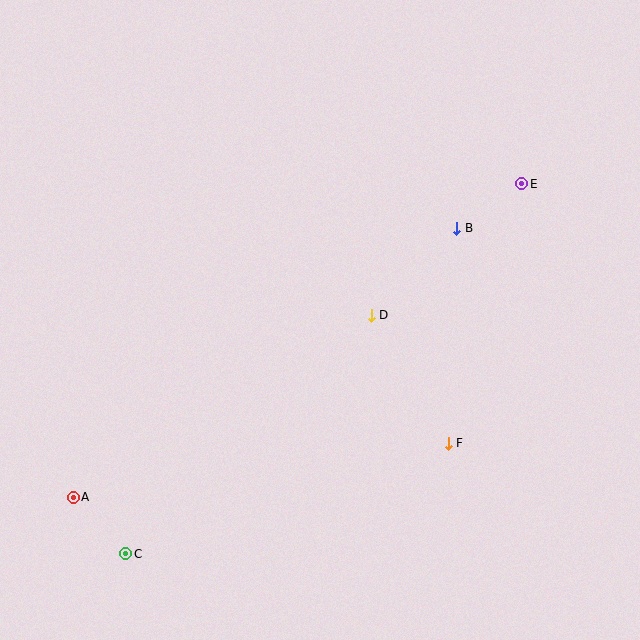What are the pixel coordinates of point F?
Point F is at (448, 443).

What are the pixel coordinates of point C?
Point C is at (126, 554).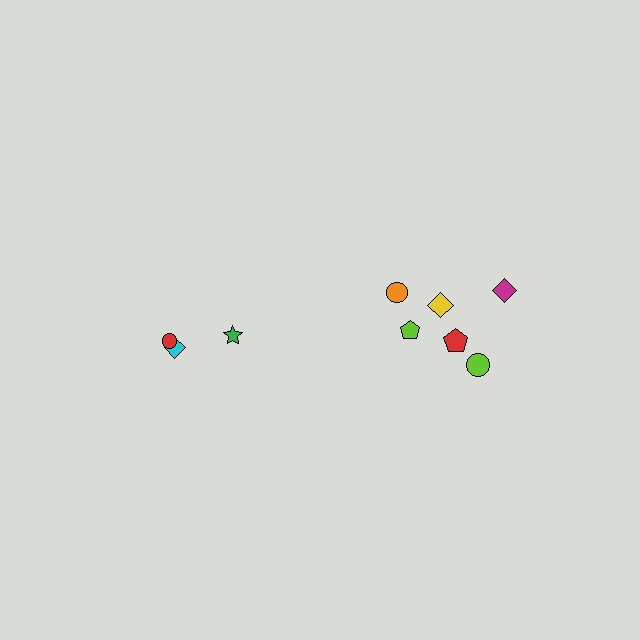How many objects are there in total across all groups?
There are 9 objects.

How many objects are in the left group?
There are 3 objects.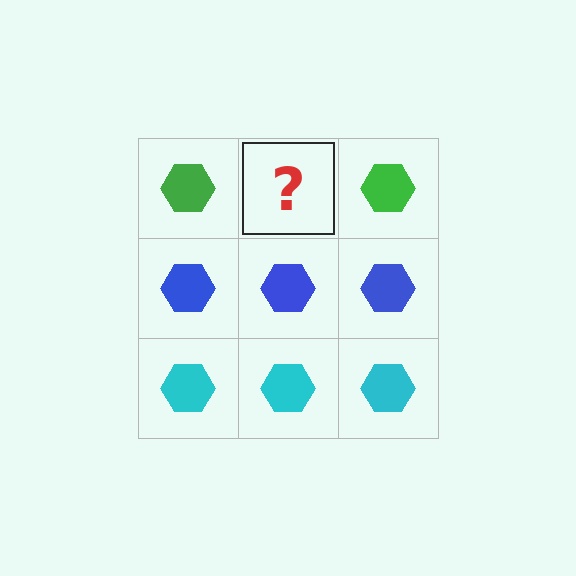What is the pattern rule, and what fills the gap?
The rule is that each row has a consistent color. The gap should be filled with a green hexagon.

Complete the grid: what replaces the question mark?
The question mark should be replaced with a green hexagon.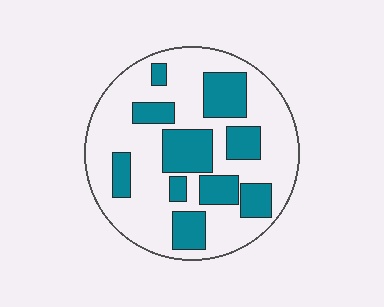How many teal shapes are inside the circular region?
10.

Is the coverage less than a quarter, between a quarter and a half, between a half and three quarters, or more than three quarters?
Between a quarter and a half.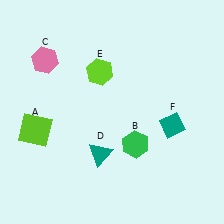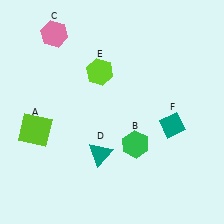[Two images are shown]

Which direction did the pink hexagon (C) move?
The pink hexagon (C) moved up.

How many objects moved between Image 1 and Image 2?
1 object moved between the two images.